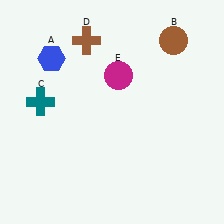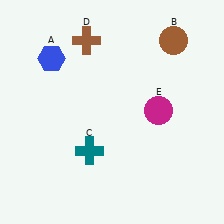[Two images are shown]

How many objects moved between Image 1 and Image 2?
2 objects moved between the two images.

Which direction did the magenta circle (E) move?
The magenta circle (E) moved right.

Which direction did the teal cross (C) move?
The teal cross (C) moved down.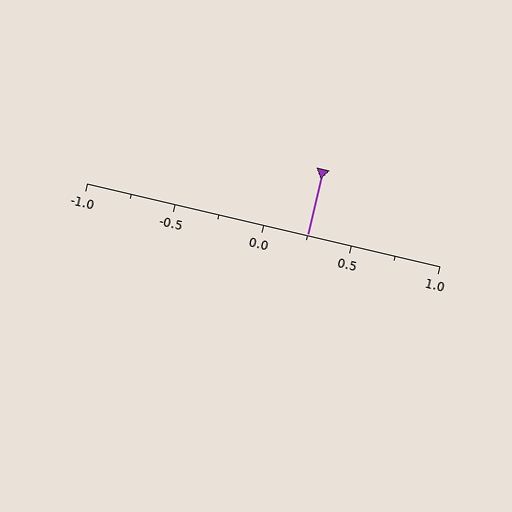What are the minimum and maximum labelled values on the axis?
The axis runs from -1.0 to 1.0.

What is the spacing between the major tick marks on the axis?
The major ticks are spaced 0.5 apart.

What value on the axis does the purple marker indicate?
The marker indicates approximately 0.25.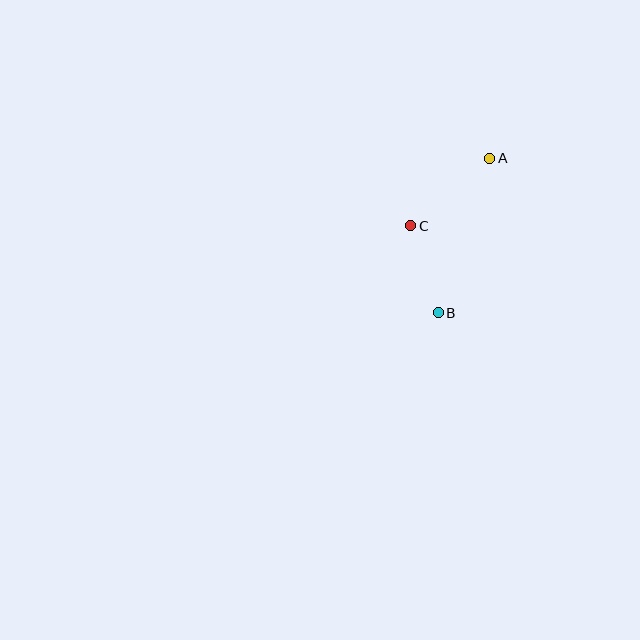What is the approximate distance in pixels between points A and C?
The distance between A and C is approximately 104 pixels.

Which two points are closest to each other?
Points B and C are closest to each other.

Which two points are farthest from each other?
Points A and B are farthest from each other.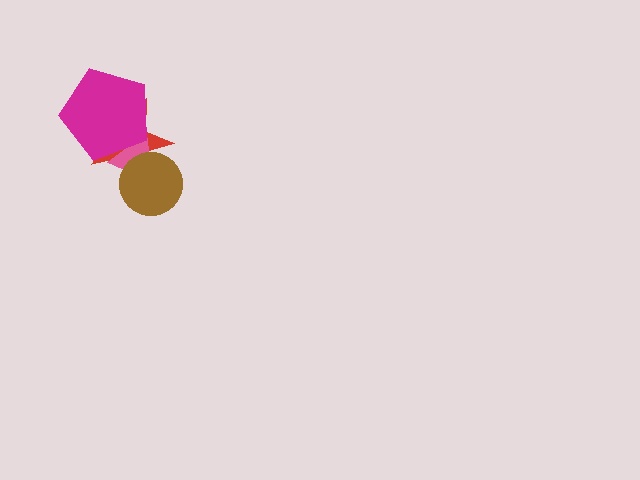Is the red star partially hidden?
Yes, it is partially covered by another shape.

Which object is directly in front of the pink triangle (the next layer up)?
The brown circle is directly in front of the pink triangle.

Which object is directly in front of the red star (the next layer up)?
The pink triangle is directly in front of the red star.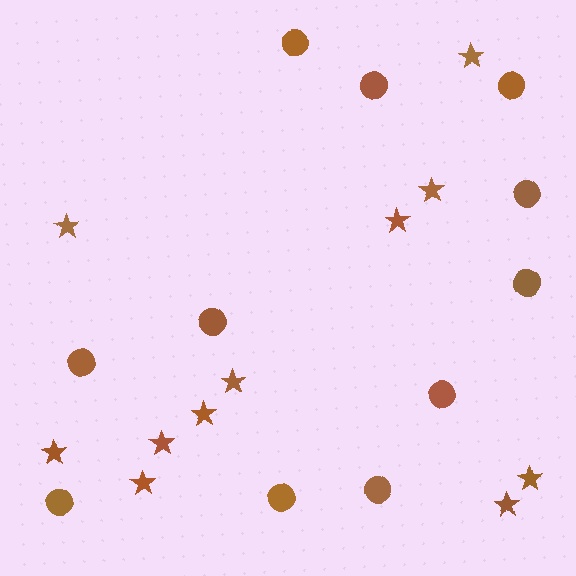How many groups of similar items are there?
There are 2 groups: one group of circles (11) and one group of stars (11).